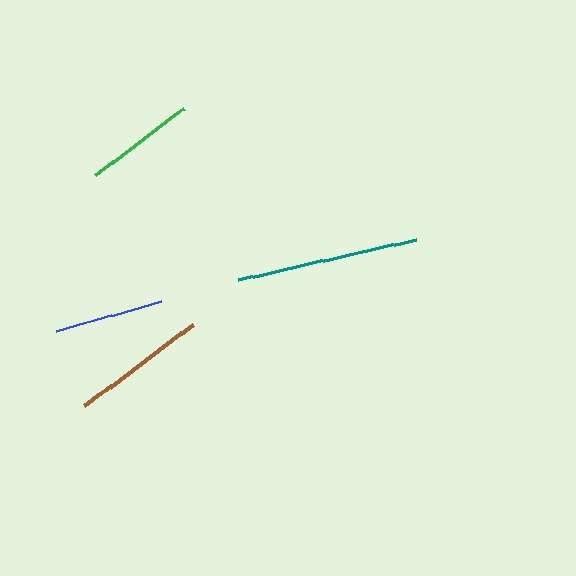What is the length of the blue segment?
The blue segment is approximately 109 pixels long.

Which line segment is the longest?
The teal line is the longest at approximately 181 pixels.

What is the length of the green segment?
The green segment is approximately 111 pixels long.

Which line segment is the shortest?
The blue line is the shortest at approximately 109 pixels.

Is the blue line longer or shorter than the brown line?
The brown line is longer than the blue line.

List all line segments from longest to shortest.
From longest to shortest: teal, brown, green, blue.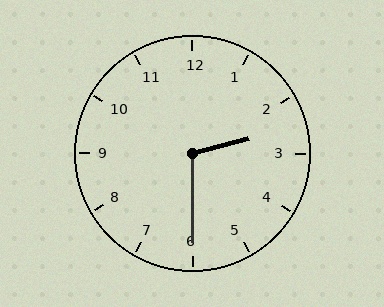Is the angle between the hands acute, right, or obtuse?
It is obtuse.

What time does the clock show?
2:30.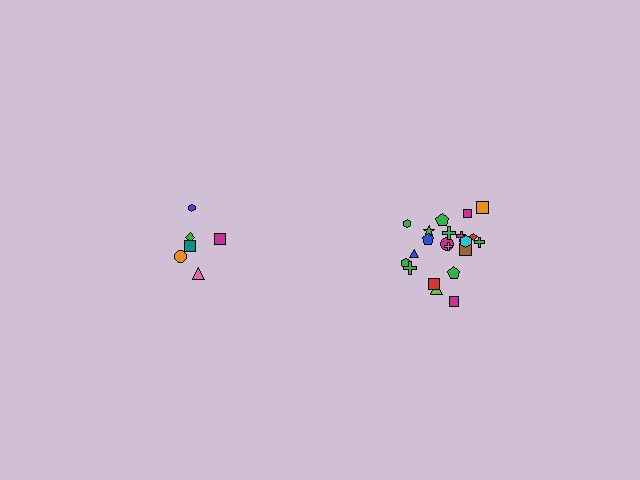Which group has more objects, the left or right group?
The right group.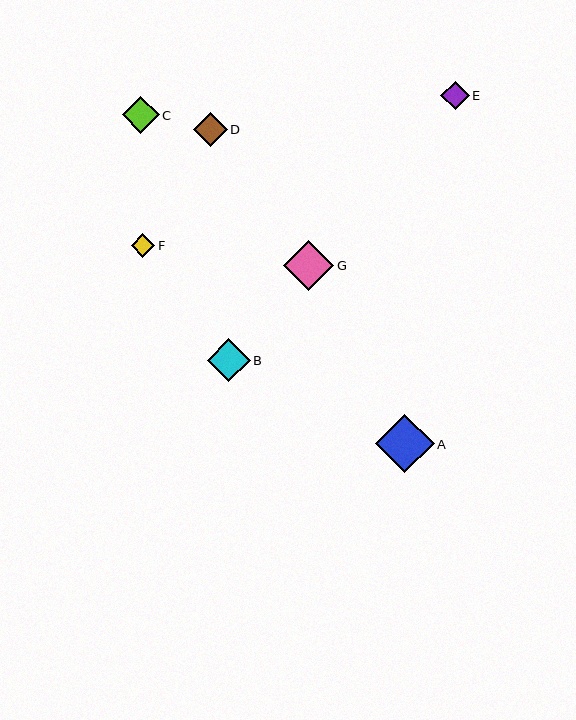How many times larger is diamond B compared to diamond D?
Diamond B is approximately 1.2 times the size of diamond D.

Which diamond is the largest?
Diamond A is the largest with a size of approximately 59 pixels.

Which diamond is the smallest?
Diamond F is the smallest with a size of approximately 24 pixels.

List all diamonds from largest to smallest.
From largest to smallest: A, G, B, C, D, E, F.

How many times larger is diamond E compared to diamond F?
Diamond E is approximately 1.2 times the size of diamond F.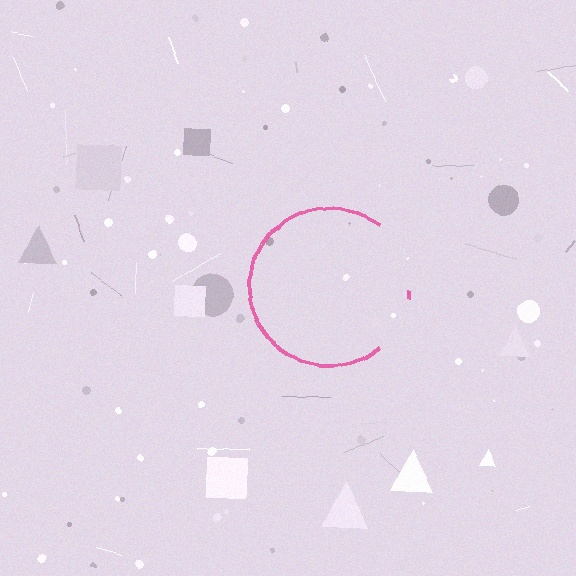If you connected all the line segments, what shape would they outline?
They would outline a circle.